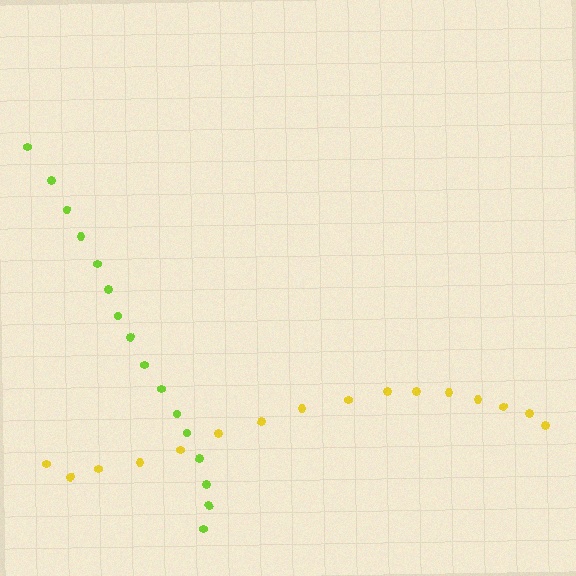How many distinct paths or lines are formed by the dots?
There are 2 distinct paths.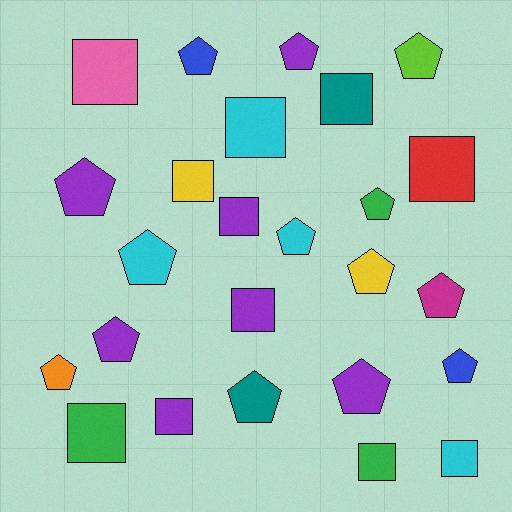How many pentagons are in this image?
There are 14 pentagons.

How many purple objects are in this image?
There are 7 purple objects.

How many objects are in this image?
There are 25 objects.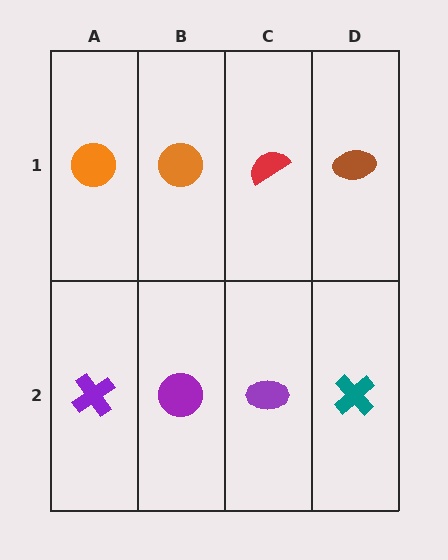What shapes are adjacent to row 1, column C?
A purple ellipse (row 2, column C), an orange circle (row 1, column B), a brown ellipse (row 1, column D).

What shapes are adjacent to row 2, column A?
An orange circle (row 1, column A), a purple circle (row 2, column B).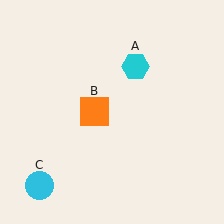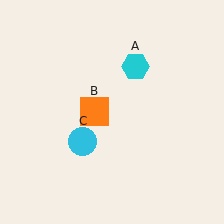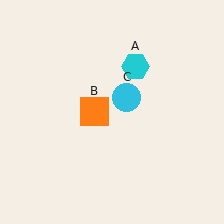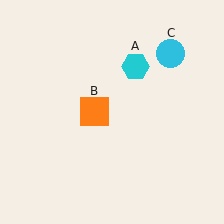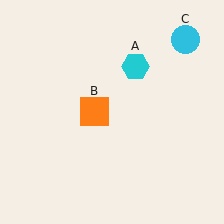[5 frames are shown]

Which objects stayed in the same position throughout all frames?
Cyan hexagon (object A) and orange square (object B) remained stationary.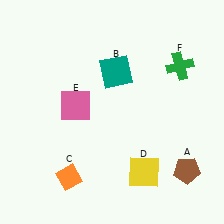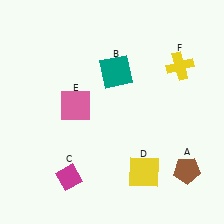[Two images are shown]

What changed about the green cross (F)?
In Image 1, F is green. In Image 2, it changed to yellow.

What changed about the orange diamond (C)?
In Image 1, C is orange. In Image 2, it changed to magenta.